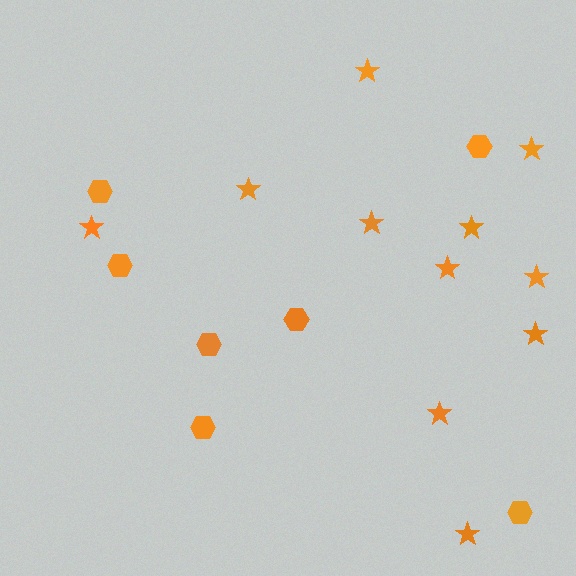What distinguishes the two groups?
There are 2 groups: one group of hexagons (7) and one group of stars (11).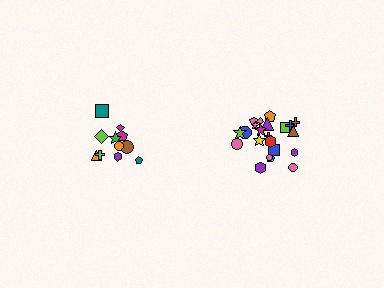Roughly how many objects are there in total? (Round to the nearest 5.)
Roughly 35 objects in total.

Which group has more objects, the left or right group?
The right group.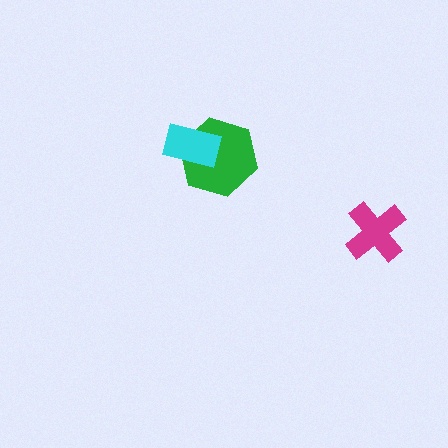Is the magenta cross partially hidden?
No, no other shape covers it.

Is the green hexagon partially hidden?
Yes, it is partially covered by another shape.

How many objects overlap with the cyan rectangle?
1 object overlaps with the cyan rectangle.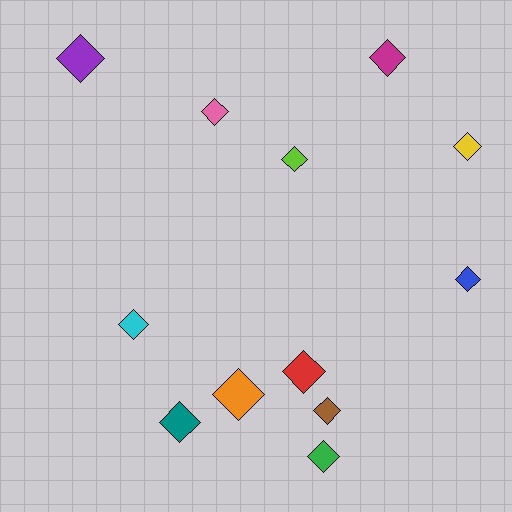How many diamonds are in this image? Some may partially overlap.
There are 12 diamonds.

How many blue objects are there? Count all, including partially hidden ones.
There is 1 blue object.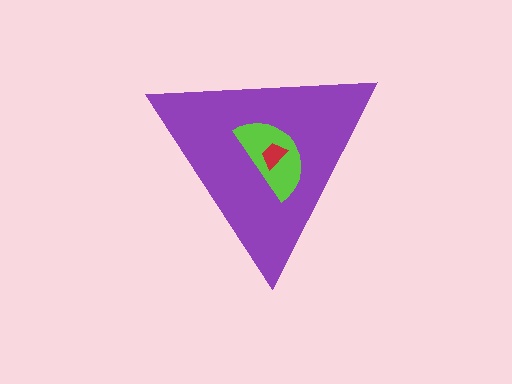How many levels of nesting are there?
3.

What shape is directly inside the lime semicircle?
The red trapezoid.